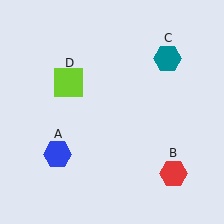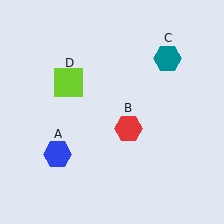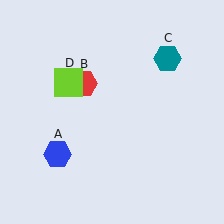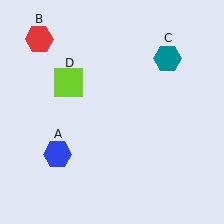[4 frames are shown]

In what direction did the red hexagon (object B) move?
The red hexagon (object B) moved up and to the left.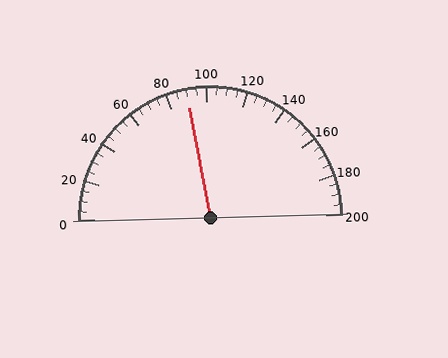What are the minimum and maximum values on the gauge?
The gauge ranges from 0 to 200.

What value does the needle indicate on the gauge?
The needle indicates approximately 90.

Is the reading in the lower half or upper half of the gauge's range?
The reading is in the lower half of the range (0 to 200).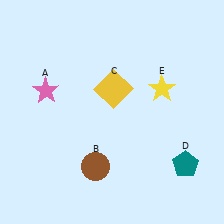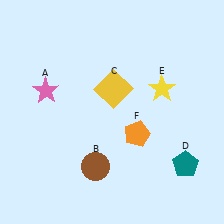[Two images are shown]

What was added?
An orange pentagon (F) was added in Image 2.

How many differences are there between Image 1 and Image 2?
There is 1 difference between the two images.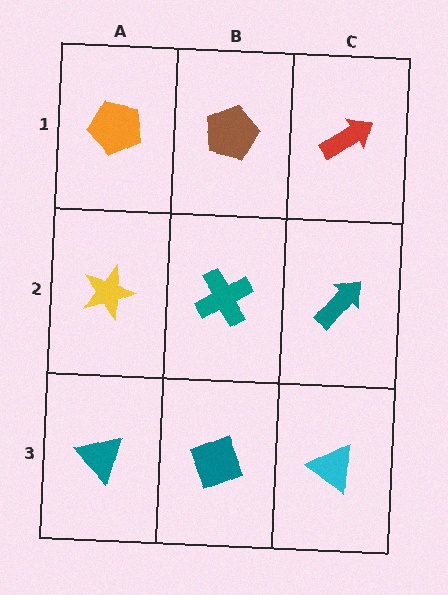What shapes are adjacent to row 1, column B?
A teal cross (row 2, column B), an orange pentagon (row 1, column A), a red arrow (row 1, column C).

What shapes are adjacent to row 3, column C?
A teal arrow (row 2, column C), a teal diamond (row 3, column B).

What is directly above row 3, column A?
A yellow star.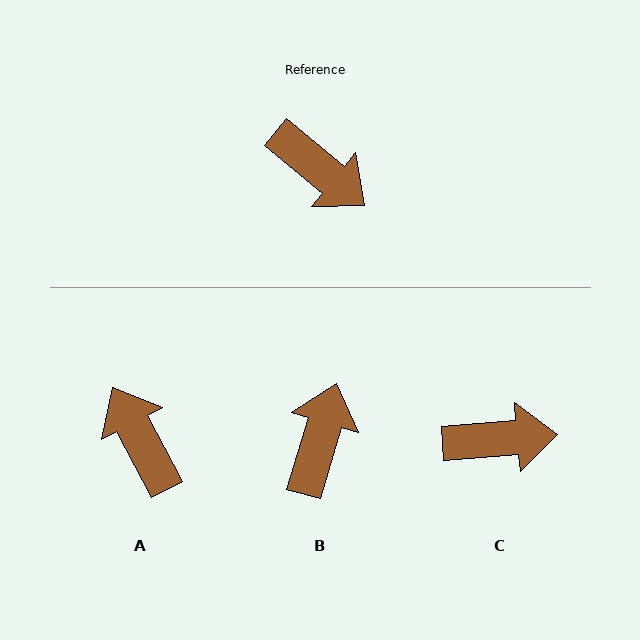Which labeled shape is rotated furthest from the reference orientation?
A, about 157 degrees away.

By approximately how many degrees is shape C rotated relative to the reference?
Approximately 44 degrees counter-clockwise.